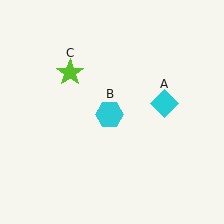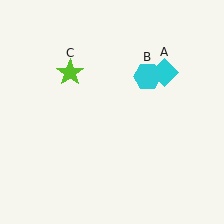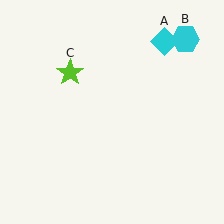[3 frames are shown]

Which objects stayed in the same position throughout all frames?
Lime star (object C) remained stationary.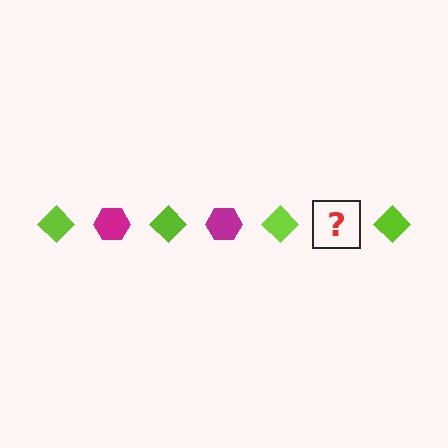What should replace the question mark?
The question mark should be replaced with a magenta hexagon.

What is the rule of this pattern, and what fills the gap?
The rule is that the pattern alternates between lime diamond and magenta hexagon. The gap should be filled with a magenta hexagon.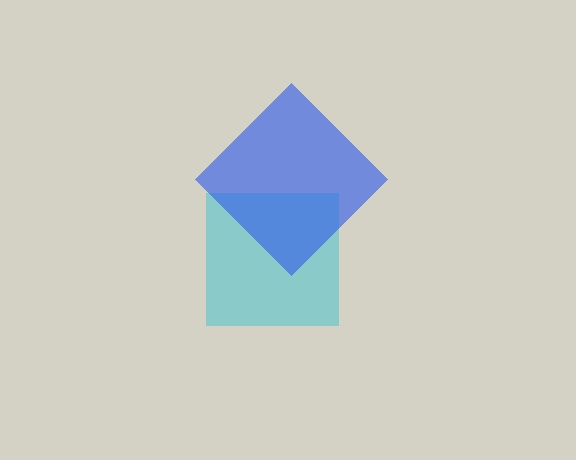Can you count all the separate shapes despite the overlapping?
Yes, there are 2 separate shapes.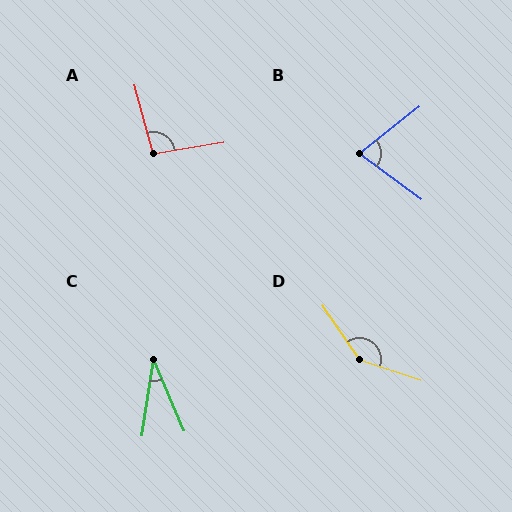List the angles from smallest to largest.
C (32°), B (75°), A (95°), D (142°).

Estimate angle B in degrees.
Approximately 75 degrees.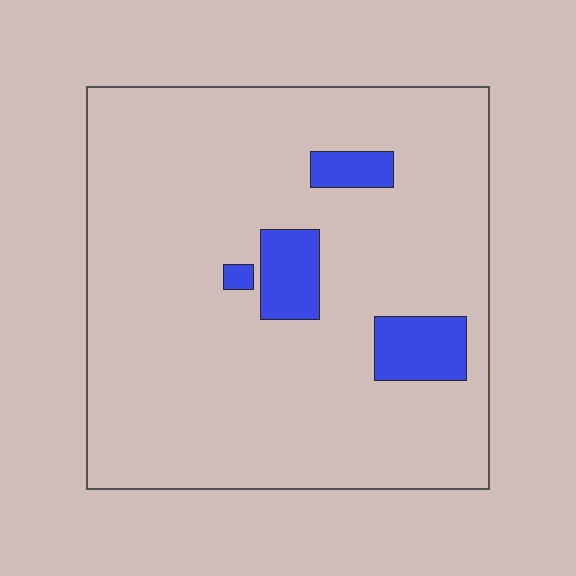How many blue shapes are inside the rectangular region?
4.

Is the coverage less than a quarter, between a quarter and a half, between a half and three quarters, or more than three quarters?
Less than a quarter.